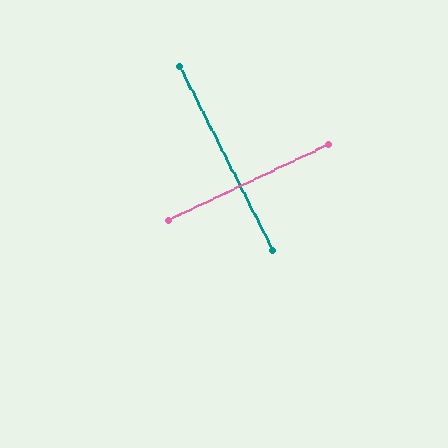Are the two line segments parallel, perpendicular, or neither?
Perpendicular — they meet at approximately 88°.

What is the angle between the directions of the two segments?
Approximately 88 degrees.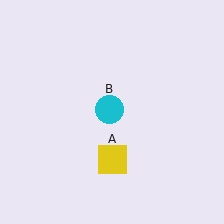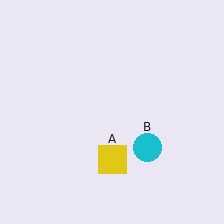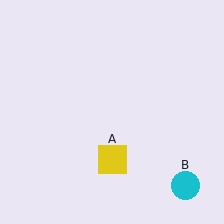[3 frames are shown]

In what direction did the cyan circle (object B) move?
The cyan circle (object B) moved down and to the right.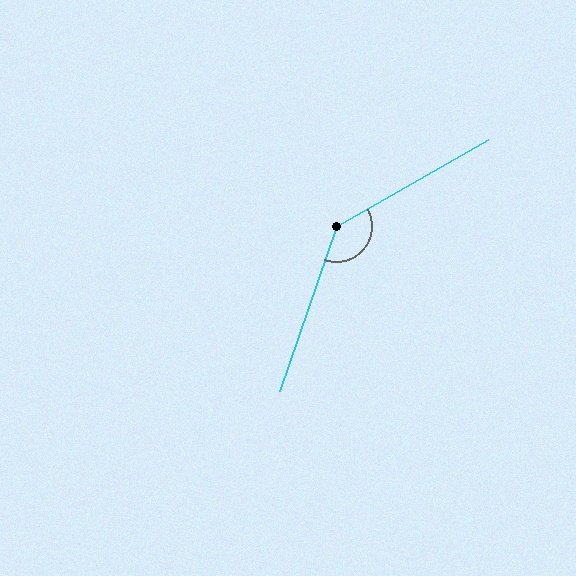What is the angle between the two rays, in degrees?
Approximately 139 degrees.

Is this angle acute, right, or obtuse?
It is obtuse.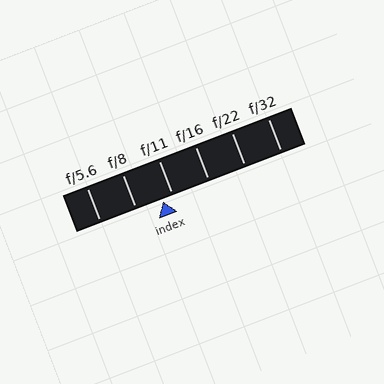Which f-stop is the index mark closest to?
The index mark is closest to f/11.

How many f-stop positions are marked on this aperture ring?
There are 6 f-stop positions marked.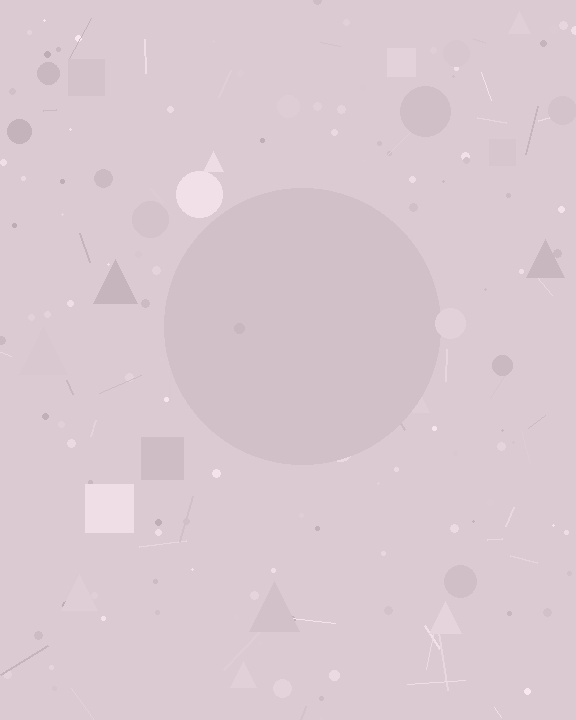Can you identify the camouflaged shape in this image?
The camouflaged shape is a circle.